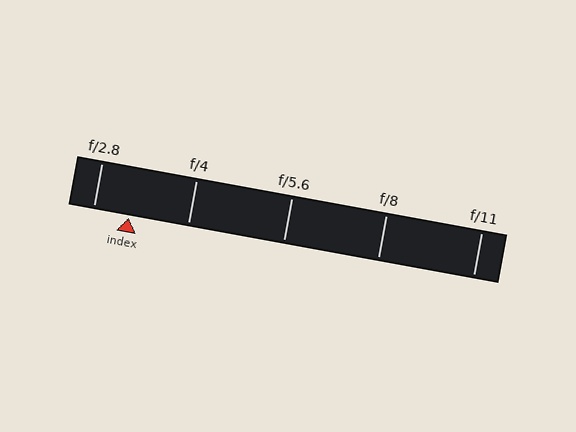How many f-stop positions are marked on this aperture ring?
There are 5 f-stop positions marked.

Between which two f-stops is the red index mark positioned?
The index mark is between f/2.8 and f/4.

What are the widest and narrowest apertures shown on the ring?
The widest aperture shown is f/2.8 and the narrowest is f/11.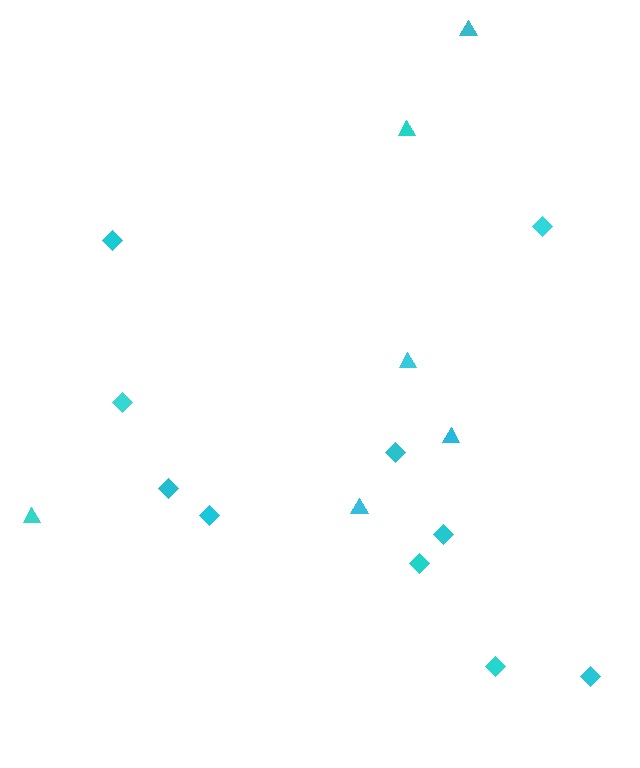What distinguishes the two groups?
There are 2 groups: one group of triangles (6) and one group of diamonds (10).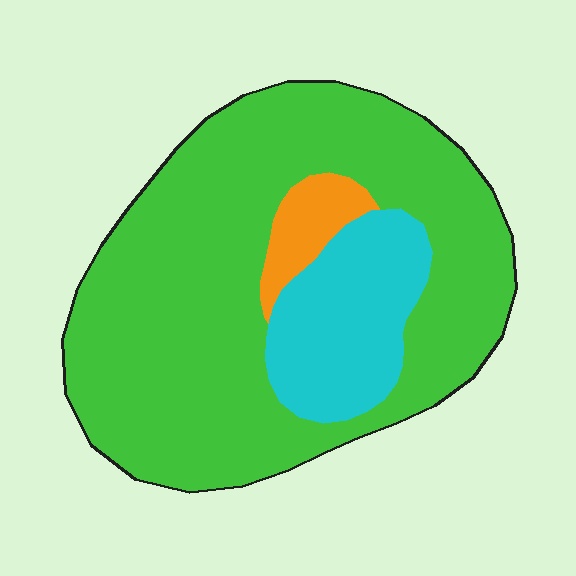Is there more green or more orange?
Green.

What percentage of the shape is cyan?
Cyan takes up about one sixth (1/6) of the shape.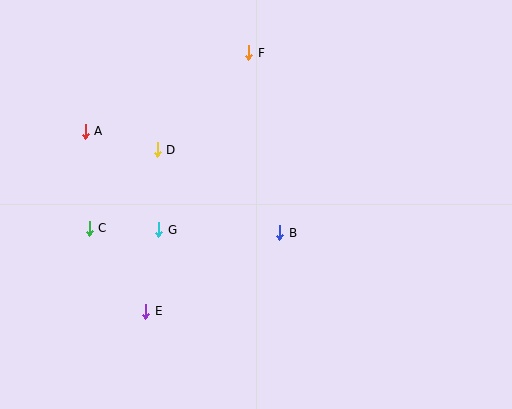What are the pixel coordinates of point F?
Point F is at (249, 53).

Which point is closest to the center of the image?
Point B at (280, 233) is closest to the center.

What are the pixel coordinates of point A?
Point A is at (85, 131).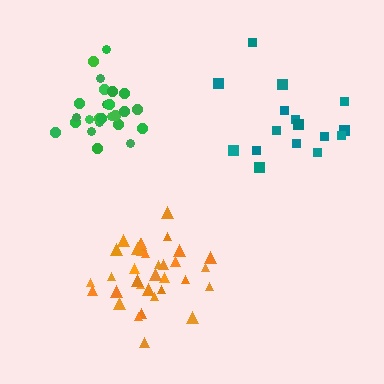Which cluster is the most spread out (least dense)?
Teal.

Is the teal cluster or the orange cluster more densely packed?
Orange.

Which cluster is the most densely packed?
Green.